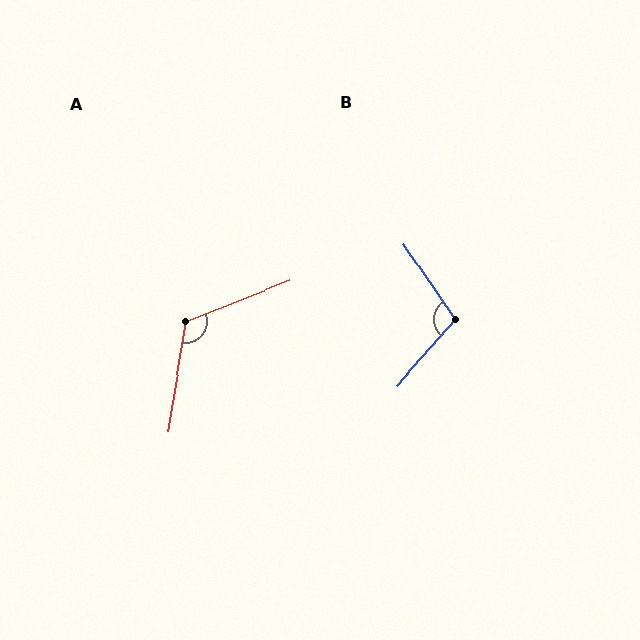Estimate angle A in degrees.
Approximately 121 degrees.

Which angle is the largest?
A, at approximately 121 degrees.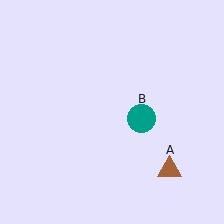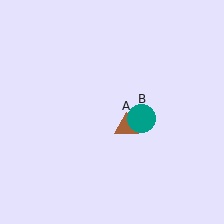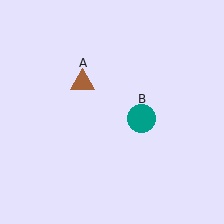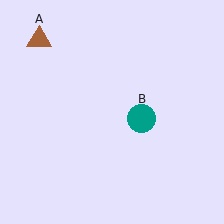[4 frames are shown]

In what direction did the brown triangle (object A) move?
The brown triangle (object A) moved up and to the left.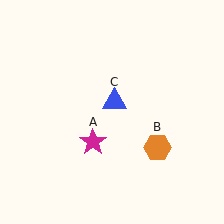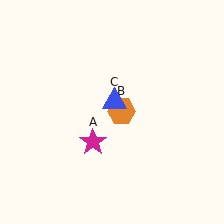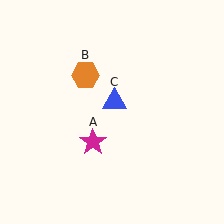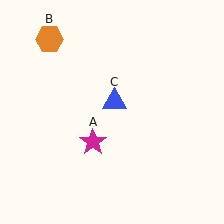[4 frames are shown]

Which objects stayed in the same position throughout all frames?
Magenta star (object A) and blue triangle (object C) remained stationary.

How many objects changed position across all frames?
1 object changed position: orange hexagon (object B).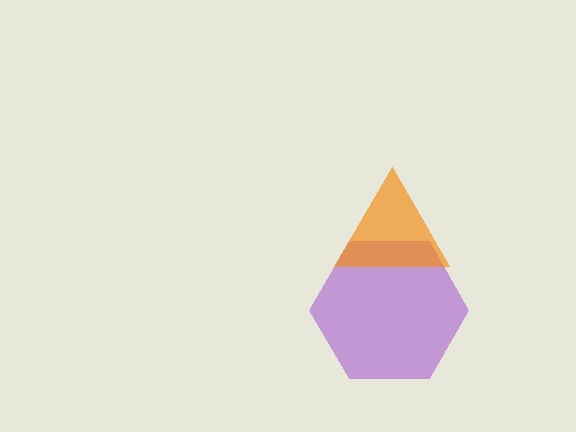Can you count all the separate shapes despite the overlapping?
Yes, there are 2 separate shapes.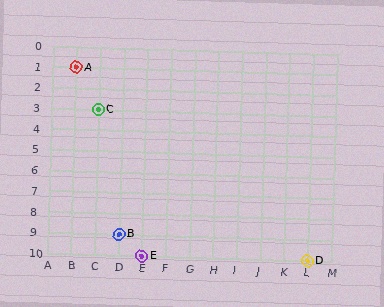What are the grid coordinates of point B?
Point B is at grid coordinates (D, 9).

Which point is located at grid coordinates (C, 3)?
Point C is at (C, 3).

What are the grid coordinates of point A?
Point A is at grid coordinates (B, 1).